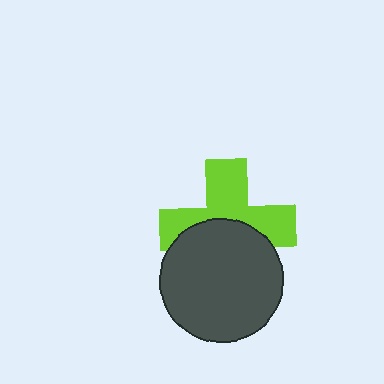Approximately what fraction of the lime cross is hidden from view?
Roughly 44% of the lime cross is hidden behind the dark gray circle.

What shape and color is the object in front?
The object in front is a dark gray circle.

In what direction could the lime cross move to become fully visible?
The lime cross could move up. That would shift it out from behind the dark gray circle entirely.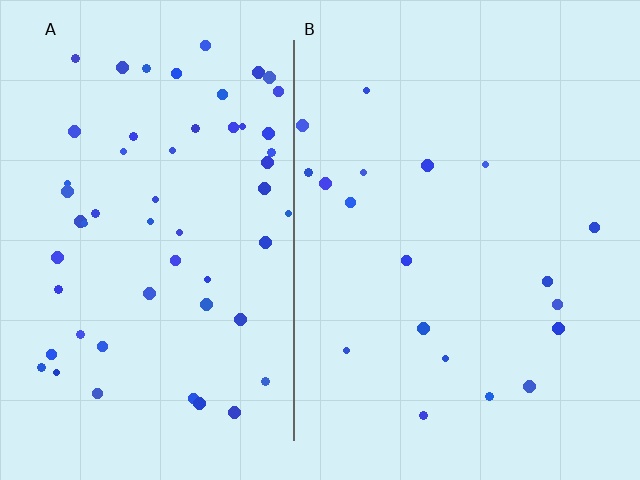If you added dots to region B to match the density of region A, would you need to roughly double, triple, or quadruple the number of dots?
Approximately triple.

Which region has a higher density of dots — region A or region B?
A (the left).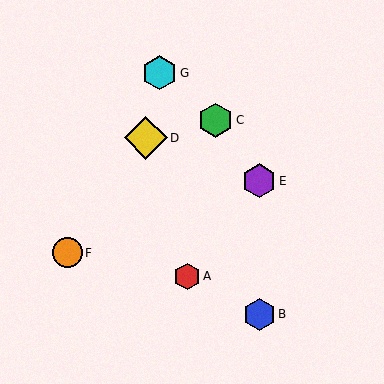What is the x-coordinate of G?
Object G is at x≈159.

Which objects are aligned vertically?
Objects B, E are aligned vertically.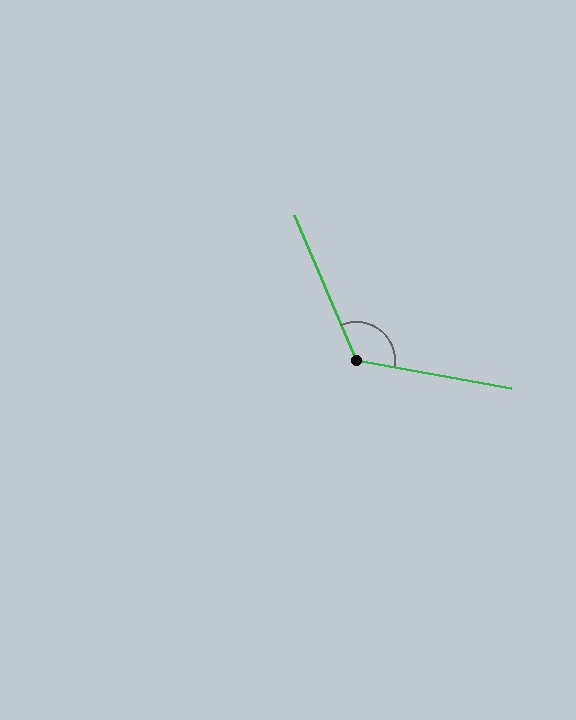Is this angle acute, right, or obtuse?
It is obtuse.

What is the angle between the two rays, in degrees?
Approximately 124 degrees.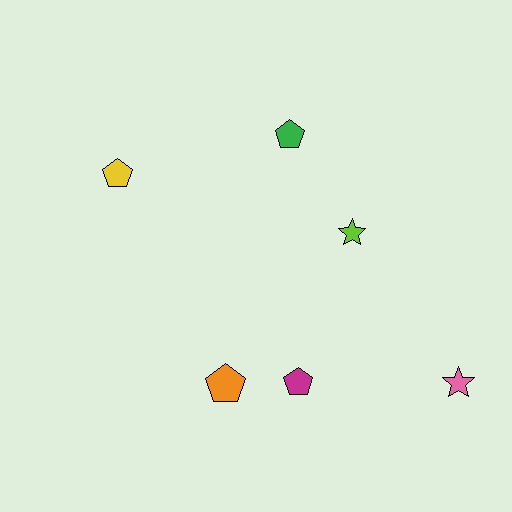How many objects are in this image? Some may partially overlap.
There are 6 objects.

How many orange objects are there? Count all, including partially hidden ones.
There is 1 orange object.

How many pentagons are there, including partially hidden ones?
There are 4 pentagons.